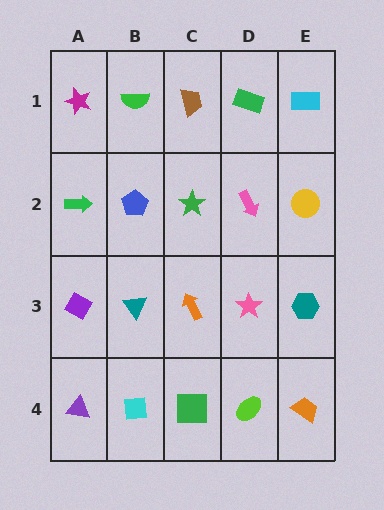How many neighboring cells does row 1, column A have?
2.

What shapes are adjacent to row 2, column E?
A cyan rectangle (row 1, column E), a teal hexagon (row 3, column E), a pink arrow (row 2, column D).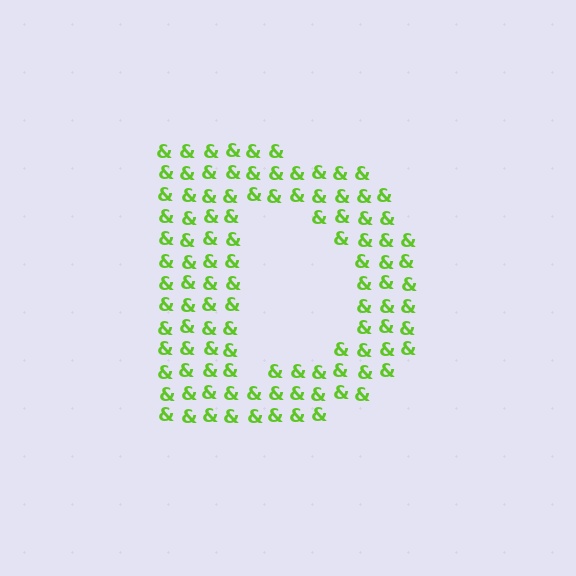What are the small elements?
The small elements are ampersands.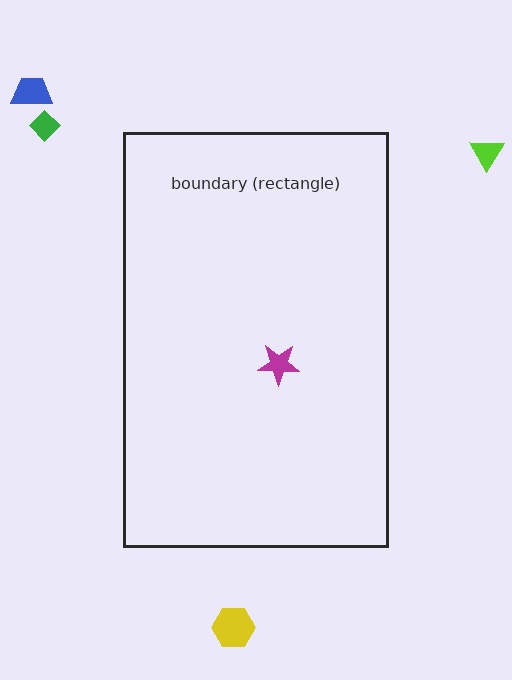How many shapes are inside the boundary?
1 inside, 4 outside.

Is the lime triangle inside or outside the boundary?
Outside.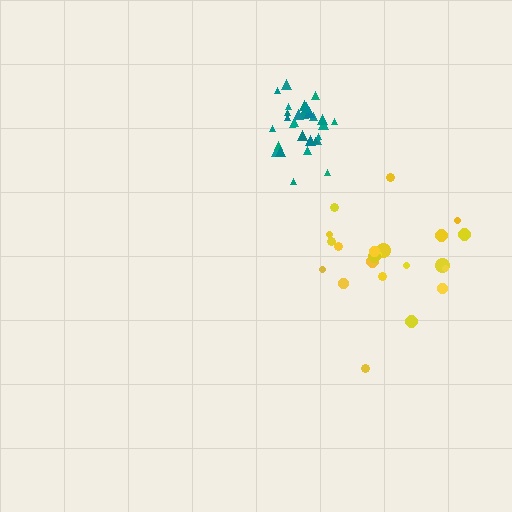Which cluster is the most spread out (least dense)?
Yellow.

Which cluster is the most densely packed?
Teal.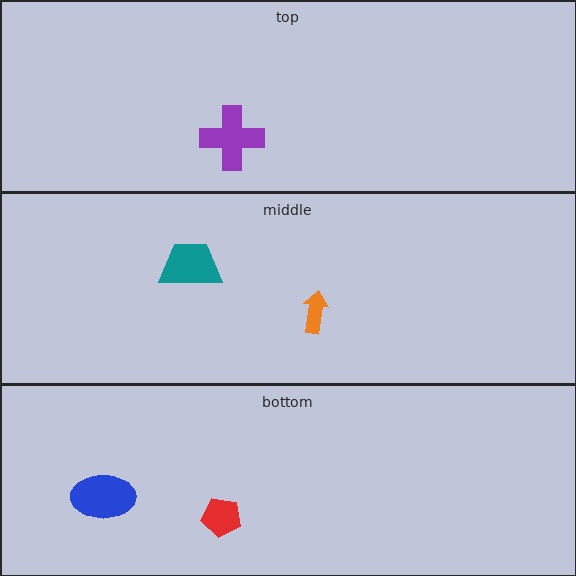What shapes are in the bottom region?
The blue ellipse, the red pentagon.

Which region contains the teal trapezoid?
The middle region.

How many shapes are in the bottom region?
2.